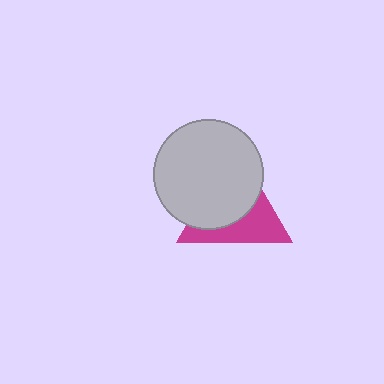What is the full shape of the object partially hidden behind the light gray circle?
The partially hidden object is a magenta triangle.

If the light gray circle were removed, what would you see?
You would see the complete magenta triangle.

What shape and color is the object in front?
The object in front is a light gray circle.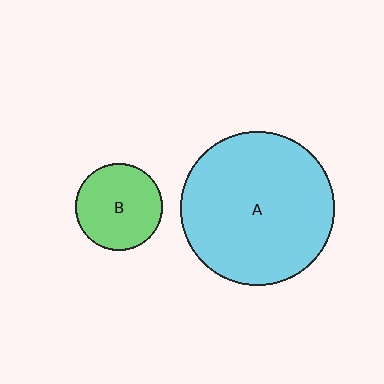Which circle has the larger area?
Circle A (cyan).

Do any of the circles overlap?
No, none of the circles overlap.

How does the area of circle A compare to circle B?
Approximately 3.1 times.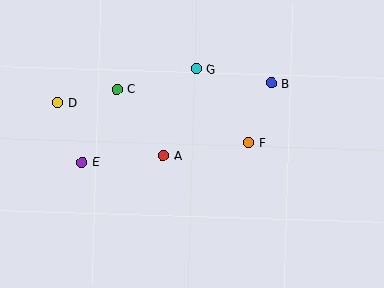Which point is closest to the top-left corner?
Point D is closest to the top-left corner.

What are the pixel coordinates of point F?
Point F is at (249, 143).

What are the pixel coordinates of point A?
Point A is at (163, 156).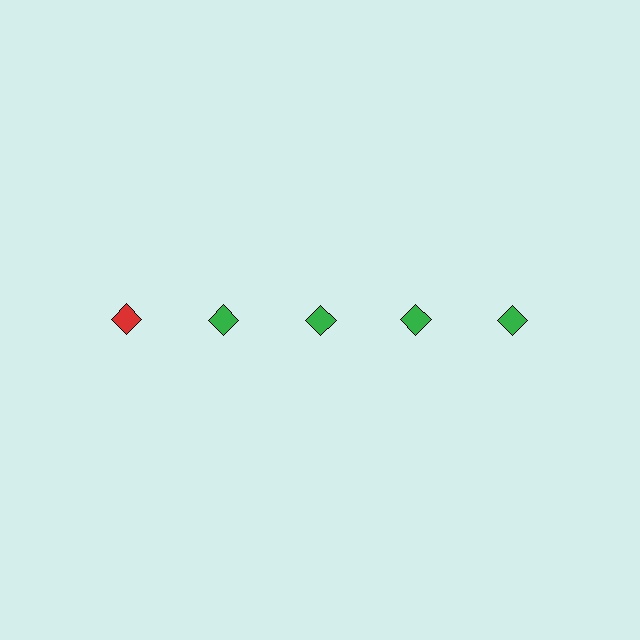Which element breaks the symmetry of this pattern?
The red diamond in the top row, leftmost column breaks the symmetry. All other shapes are green diamonds.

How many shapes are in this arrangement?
There are 5 shapes arranged in a grid pattern.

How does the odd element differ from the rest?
It has a different color: red instead of green.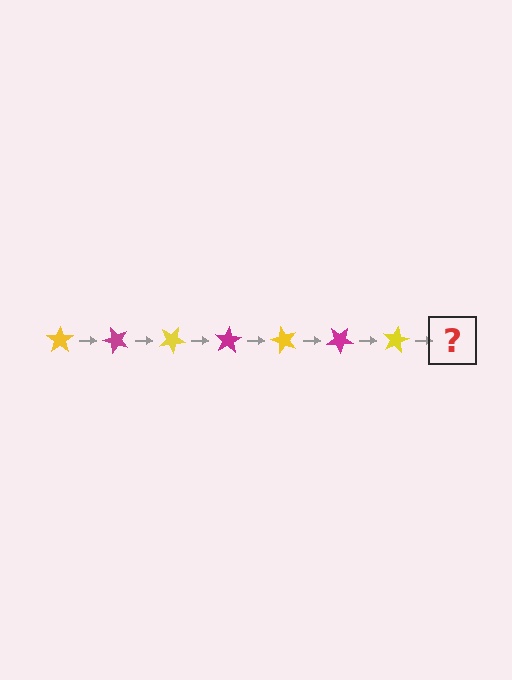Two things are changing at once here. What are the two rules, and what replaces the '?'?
The two rules are that it rotates 50 degrees each step and the color cycles through yellow and magenta. The '?' should be a magenta star, rotated 350 degrees from the start.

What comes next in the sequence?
The next element should be a magenta star, rotated 350 degrees from the start.